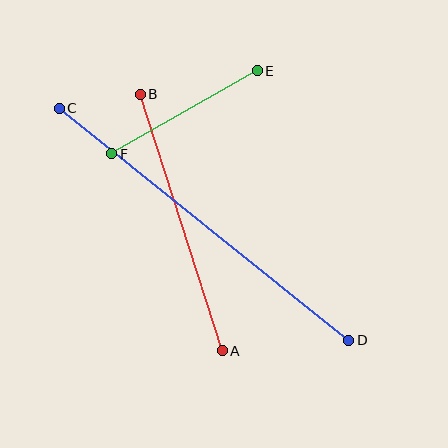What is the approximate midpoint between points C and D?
The midpoint is at approximately (204, 224) pixels.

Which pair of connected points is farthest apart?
Points C and D are farthest apart.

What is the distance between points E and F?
The distance is approximately 168 pixels.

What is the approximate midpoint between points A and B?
The midpoint is at approximately (181, 223) pixels.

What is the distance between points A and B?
The distance is approximately 269 pixels.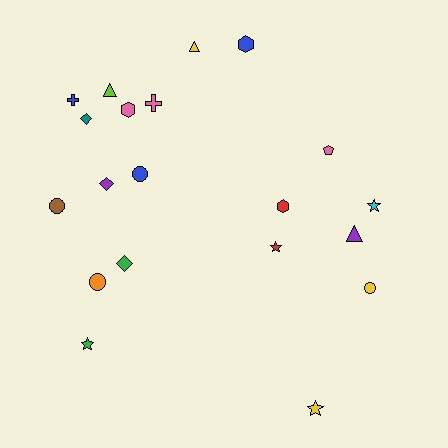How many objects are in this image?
There are 20 objects.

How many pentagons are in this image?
There is 1 pentagon.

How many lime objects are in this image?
There is 1 lime object.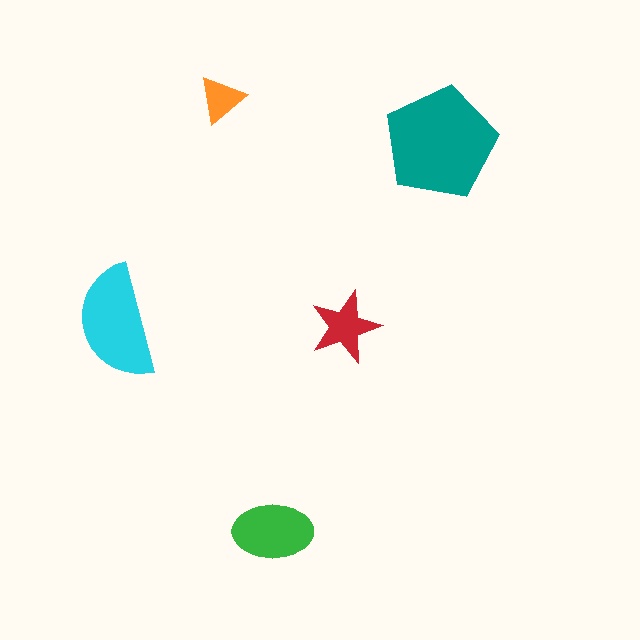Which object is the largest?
The teal pentagon.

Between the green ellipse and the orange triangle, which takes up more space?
The green ellipse.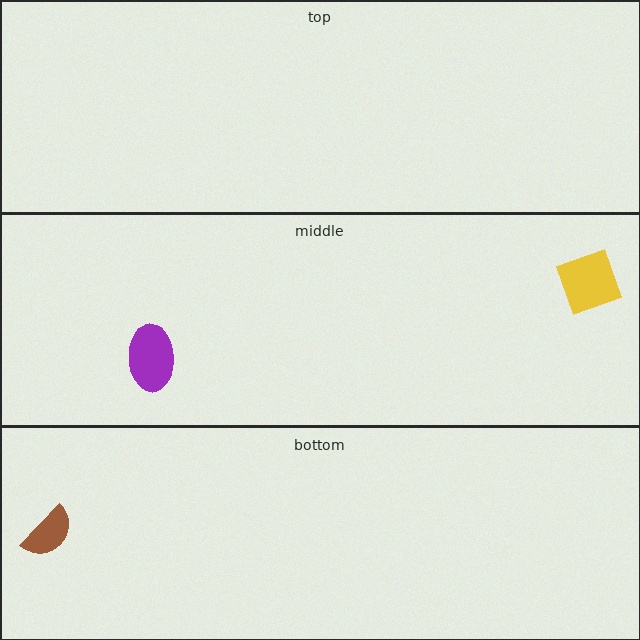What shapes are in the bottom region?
The brown semicircle.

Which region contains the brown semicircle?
The bottom region.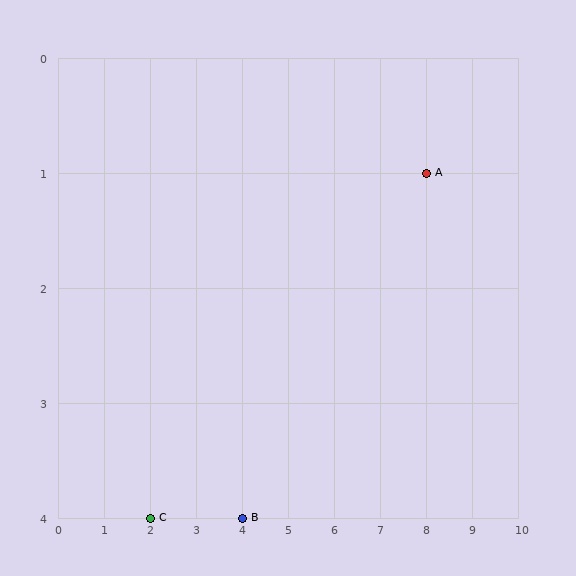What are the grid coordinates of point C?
Point C is at grid coordinates (2, 4).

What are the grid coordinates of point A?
Point A is at grid coordinates (8, 1).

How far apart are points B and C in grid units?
Points B and C are 2 columns apart.